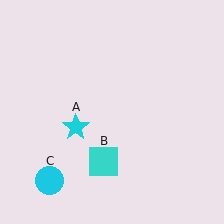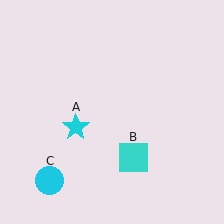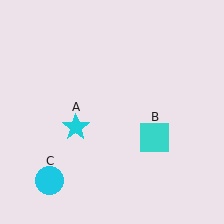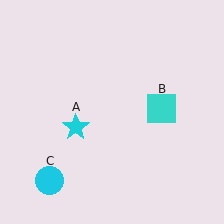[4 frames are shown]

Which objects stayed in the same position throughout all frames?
Cyan star (object A) and cyan circle (object C) remained stationary.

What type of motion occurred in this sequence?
The cyan square (object B) rotated counterclockwise around the center of the scene.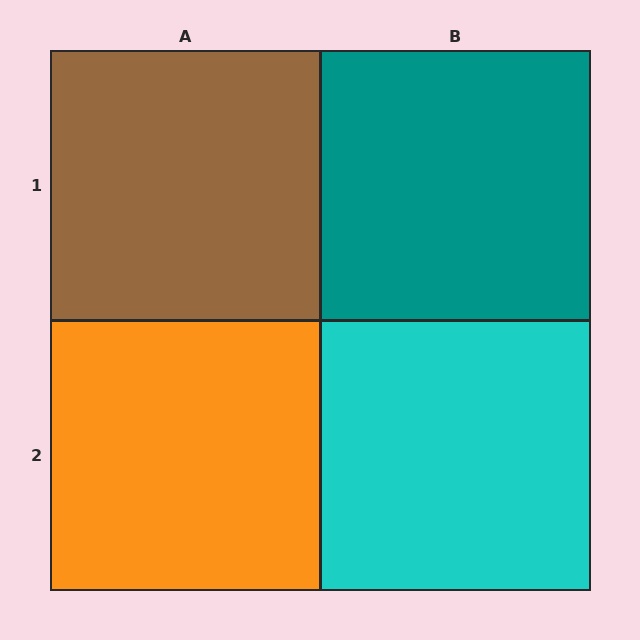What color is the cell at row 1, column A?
Brown.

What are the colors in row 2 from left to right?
Orange, cyan.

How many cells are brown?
1 cell is brown.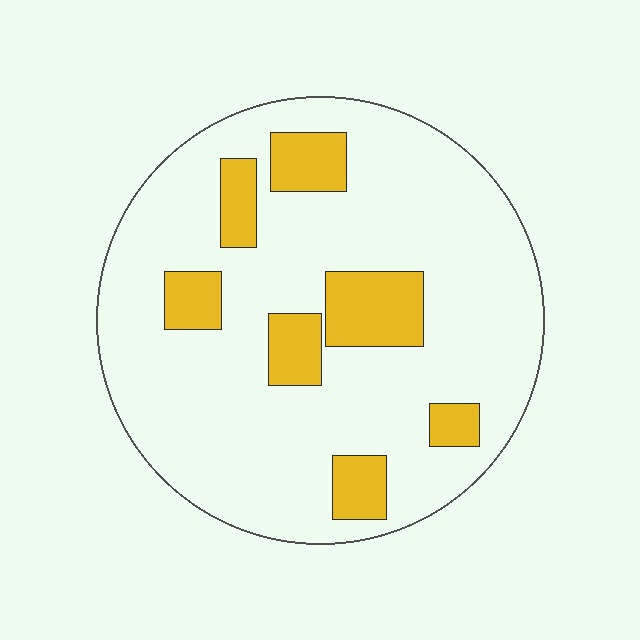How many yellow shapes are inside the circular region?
7.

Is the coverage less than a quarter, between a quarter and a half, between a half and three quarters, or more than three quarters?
Less than a quarter.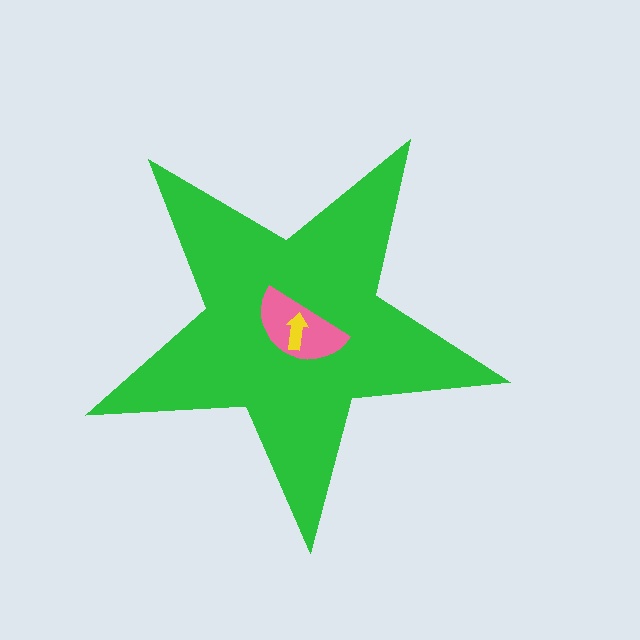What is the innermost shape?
The yellow arrow.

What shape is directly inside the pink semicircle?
The yellow arrow.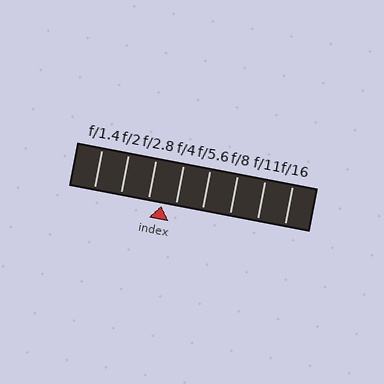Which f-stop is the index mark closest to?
The index mark is closest to f/2.8.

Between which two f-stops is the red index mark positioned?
The index mark is between f/2.8 and f/4.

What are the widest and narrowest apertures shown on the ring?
The widest aperture shown is f/1.4 and the narrowest is f/16.